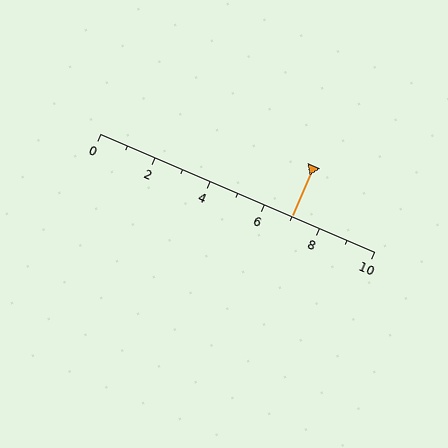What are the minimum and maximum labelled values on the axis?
The axis runs from 0 to 10.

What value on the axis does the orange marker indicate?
The marker indicates approximately 7.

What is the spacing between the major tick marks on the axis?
The major ticks are spaced 2 apart.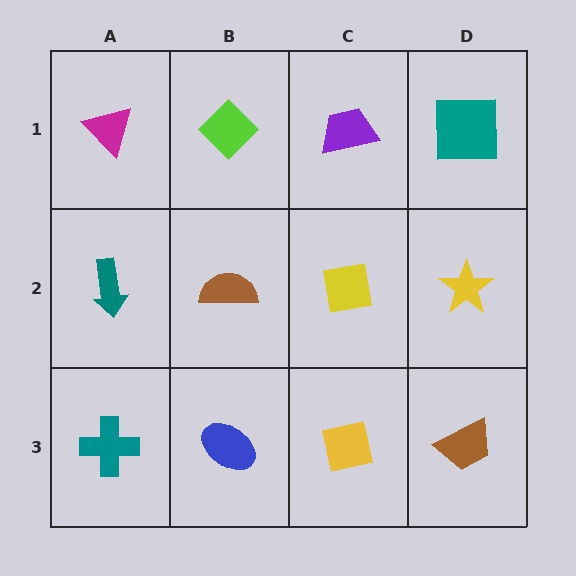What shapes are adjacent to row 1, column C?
A yellow square (row 2, column C), a lime diamond (row 1, column B), a teal square (row 1, column D).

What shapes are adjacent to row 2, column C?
A purple trapezoid (row 1, column C), a yellow square (row 3, column C), a brown semicircle (row 2, column B), a yellow star (row 2, column D).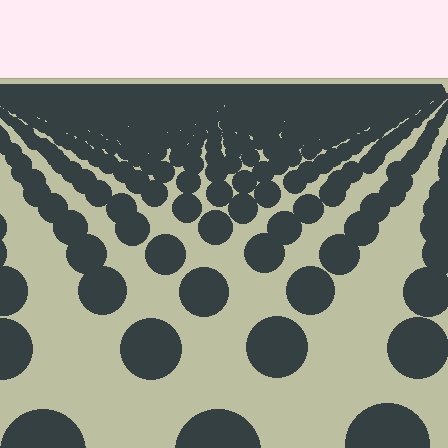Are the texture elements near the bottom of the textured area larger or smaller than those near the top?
Larger. Near the bottom, elements are closer to the viewer and appear at a bigger on-screen size.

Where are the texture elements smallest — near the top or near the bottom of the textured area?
Near the top.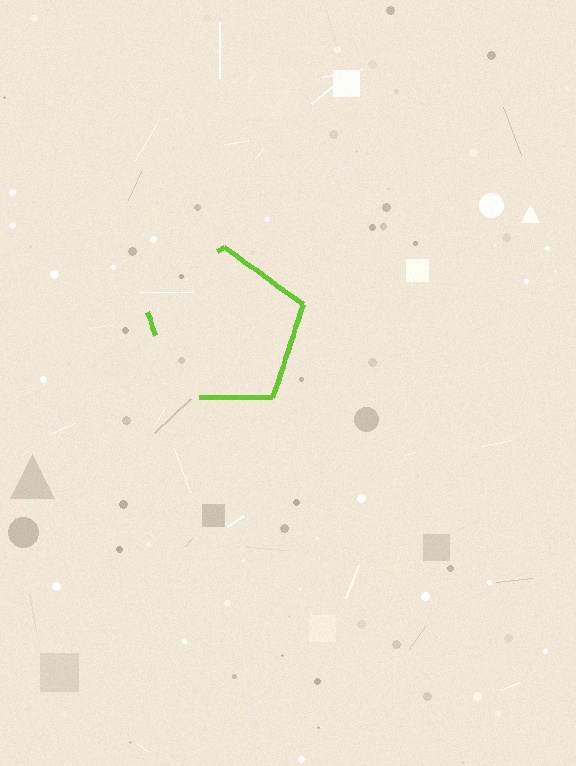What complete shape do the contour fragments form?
The contour fragments form a pentagon.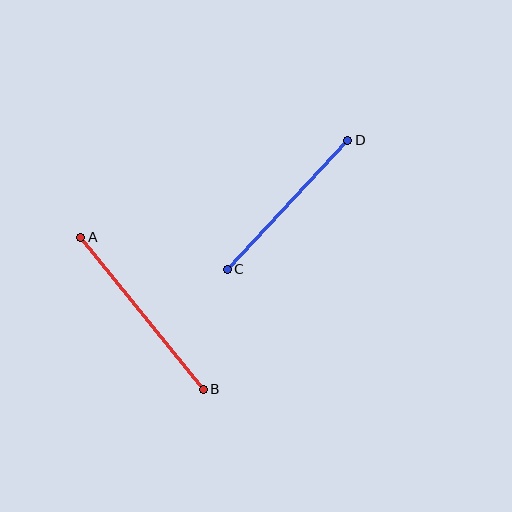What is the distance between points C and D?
The distance is approximately 176 pixels.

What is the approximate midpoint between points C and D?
The midpoint is at approximately (287, 205) pixels.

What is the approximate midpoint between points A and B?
The midpoint is at approximately (142, 313) pixels.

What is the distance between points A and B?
The distance is approximately 196 pixels.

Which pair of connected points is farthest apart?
Points A and B are farthest apart.